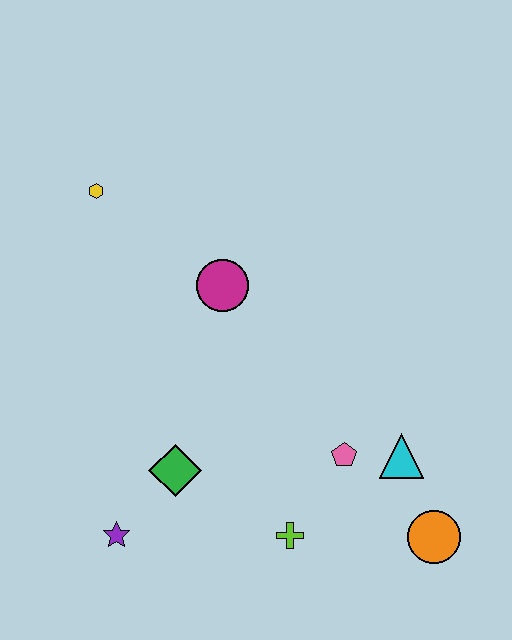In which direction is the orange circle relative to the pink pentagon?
The orange circle is to the right of the pink pentagon.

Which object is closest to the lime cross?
The pink pentagon is closest to the lime cross.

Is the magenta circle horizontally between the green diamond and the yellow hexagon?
No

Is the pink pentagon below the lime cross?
No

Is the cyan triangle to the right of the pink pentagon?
Yes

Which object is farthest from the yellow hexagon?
The orange circle is farthest from the yellow hexagon.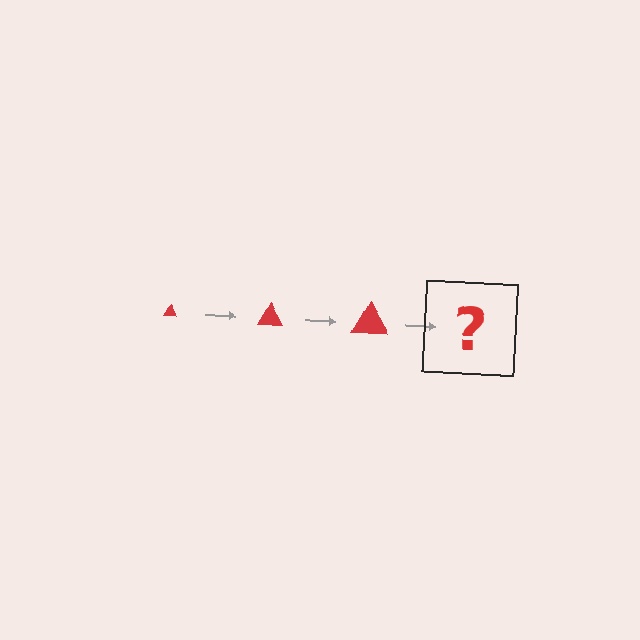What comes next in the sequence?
The next element should be a red triangle, larger than the previous one.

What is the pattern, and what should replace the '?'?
The pattern is that the triangle gets progressively larger each step. The '?' should be a red triangle, larger than the previous one.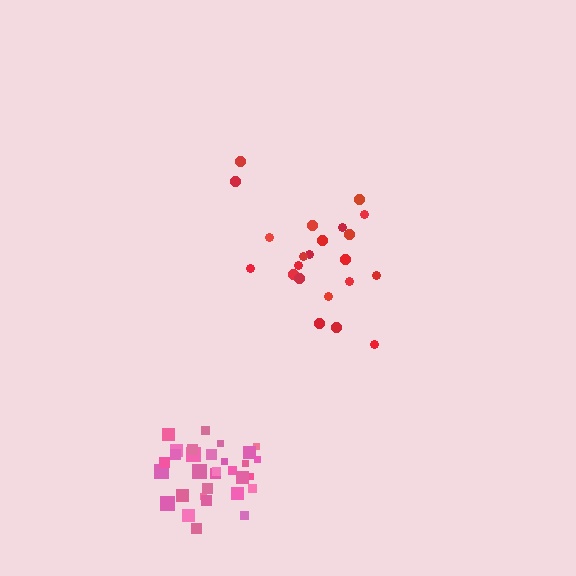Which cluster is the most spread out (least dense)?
Red.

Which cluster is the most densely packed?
Pink.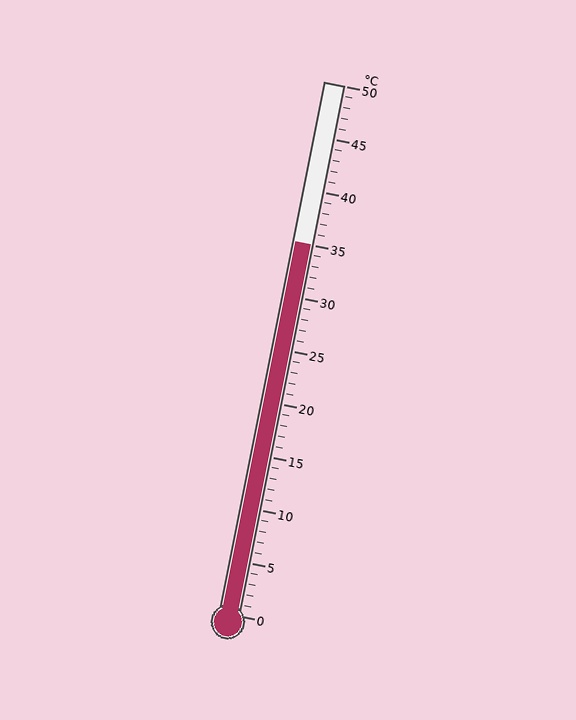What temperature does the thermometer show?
The thermometer shows approximately 35°C.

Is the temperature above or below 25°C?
The temperature is above 25°C.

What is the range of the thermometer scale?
The thermometer scale ranges from 0°C to 50°C.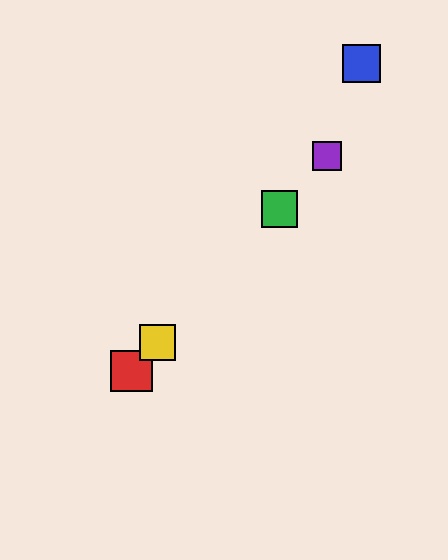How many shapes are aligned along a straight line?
4 shapes (the red square, the green square, the yellow square, the purple square) are aligned along a straight line.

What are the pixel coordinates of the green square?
The green square is at (280, 209).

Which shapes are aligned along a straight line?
The red square, the green square, the yellow square, the purple square are aligned along a straight line.